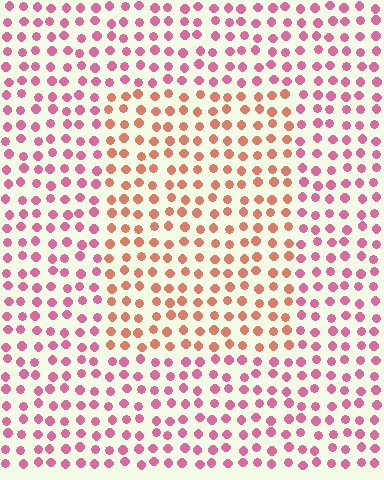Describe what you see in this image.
The image is filled with small pink elements in a uniform arrangement. A rectangle-shaped region is visible where the elements are tinted to a slightly different hue, forming a subtle color boundary.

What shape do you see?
I see a rectangle.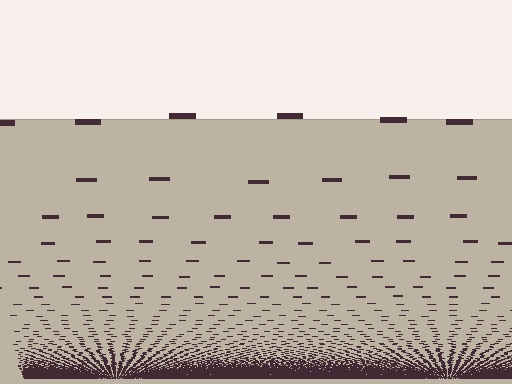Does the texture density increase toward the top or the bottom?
Density increases toward the bottom.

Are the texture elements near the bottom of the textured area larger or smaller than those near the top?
Smaller. The gradient is inverted — elements near the bottom are smaller and denser.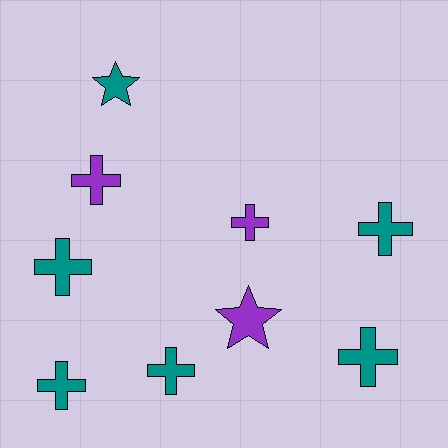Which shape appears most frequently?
Cross, with 7 objects.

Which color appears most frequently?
Teal, with 6 objects.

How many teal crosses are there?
There are 5 teal crosses.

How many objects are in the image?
There are 9 objects.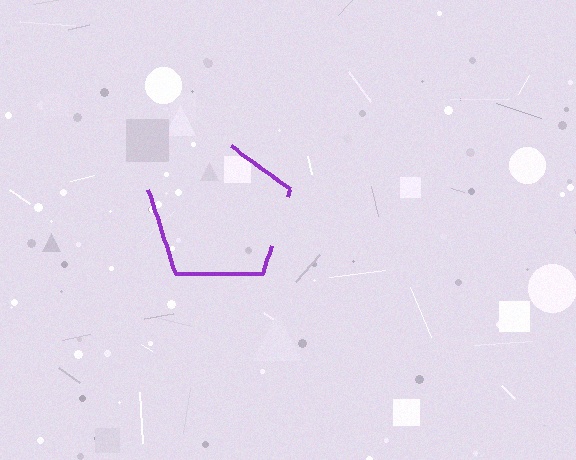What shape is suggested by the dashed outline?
The dashed outline suggests a pentagon.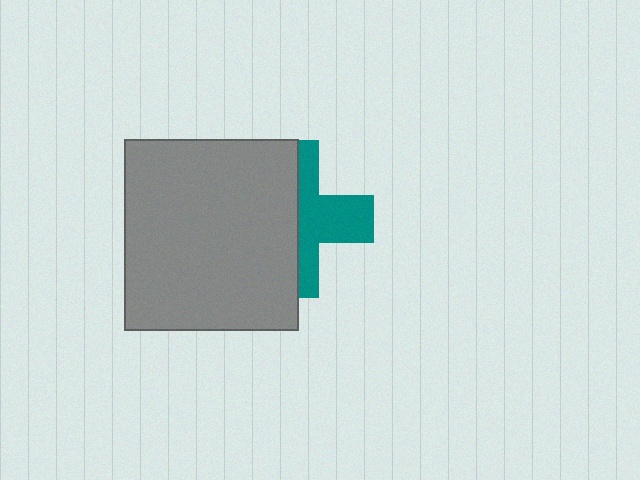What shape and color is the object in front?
The object in front is a gray rectangle.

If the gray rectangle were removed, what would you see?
You would see the complete teal cross.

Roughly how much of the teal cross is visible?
A small part of it is visible (roughly 45%).